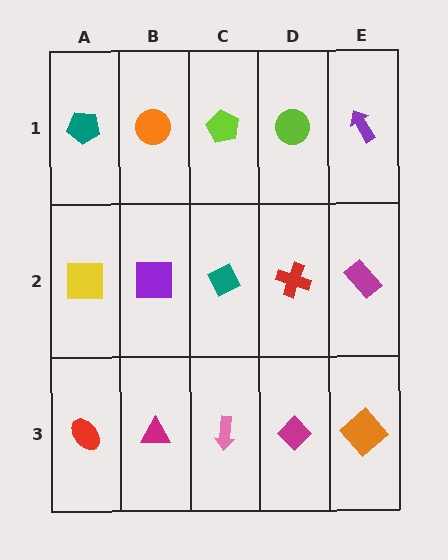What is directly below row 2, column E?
An orange diamond.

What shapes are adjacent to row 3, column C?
A teal diamond (row 2, column C), a magenta triangle (row 3, column B), a magenta diamond (row 3, column D).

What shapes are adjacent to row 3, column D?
A red cross (row 2, column D), a pink arrow (row 3, column C), an orange diamond (row 3, column E).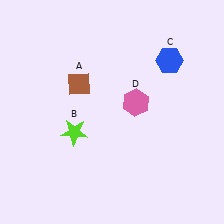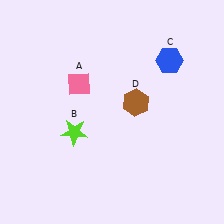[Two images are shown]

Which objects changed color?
A changed from brown to pink. D changed from pink to brown.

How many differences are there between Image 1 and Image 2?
There are 2 differences between the two images.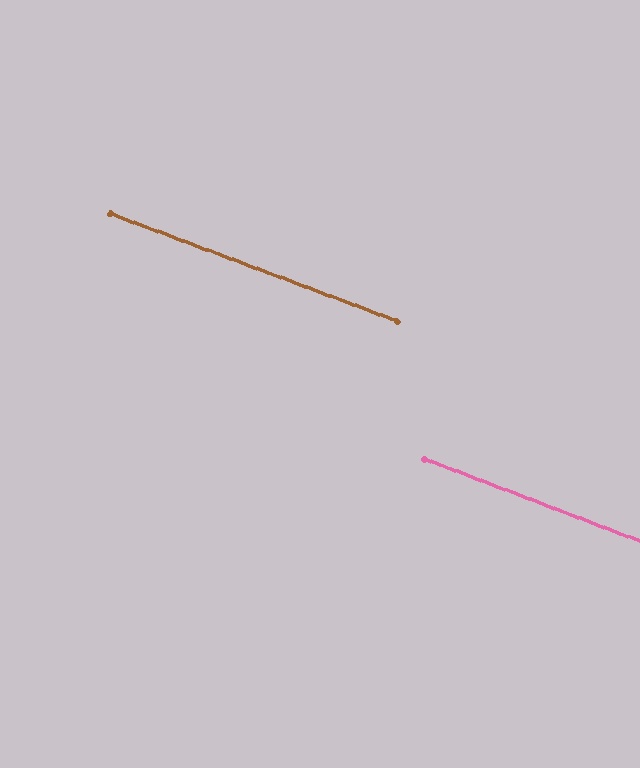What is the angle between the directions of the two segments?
Approximately 0 degrees.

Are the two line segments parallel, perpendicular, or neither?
Parallel — their directions differ by only 0.3°.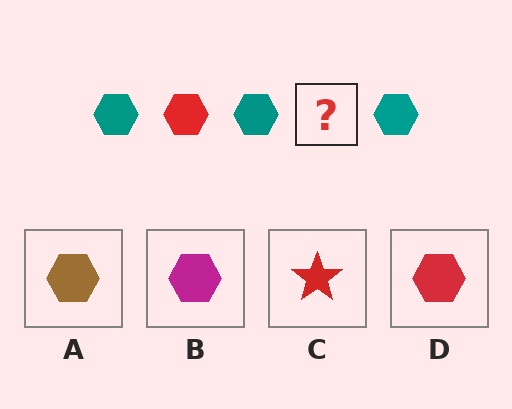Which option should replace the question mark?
Option D.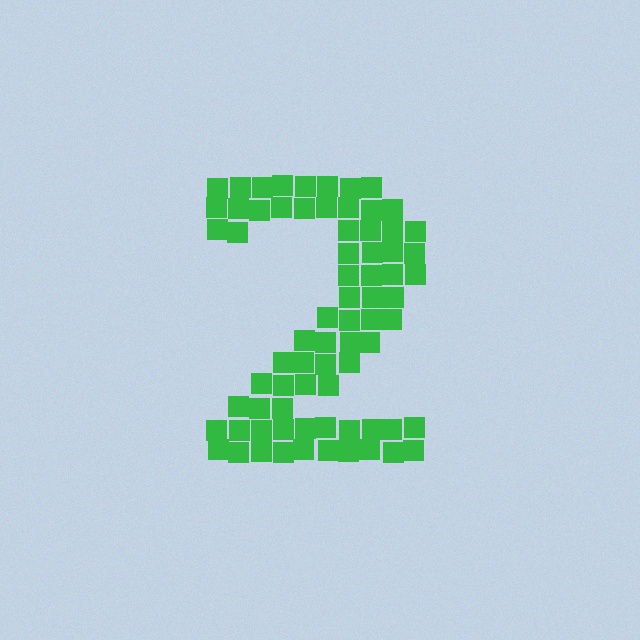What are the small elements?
The small elements are squares.